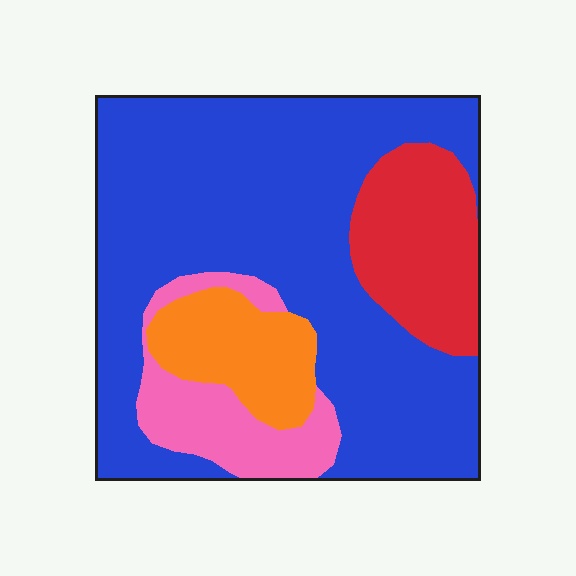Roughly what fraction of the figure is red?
Red takes up less than a quarter of the figure.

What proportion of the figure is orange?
Orange covers 11% of the figure.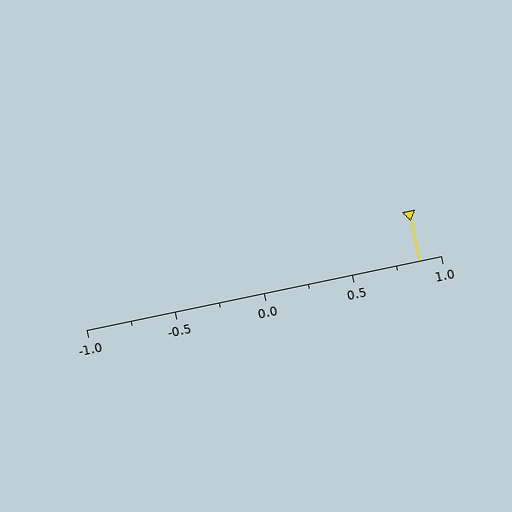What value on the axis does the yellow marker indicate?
The marker indicates approximately 0.88.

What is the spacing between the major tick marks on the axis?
The major ticks are spaced 0.5 apart.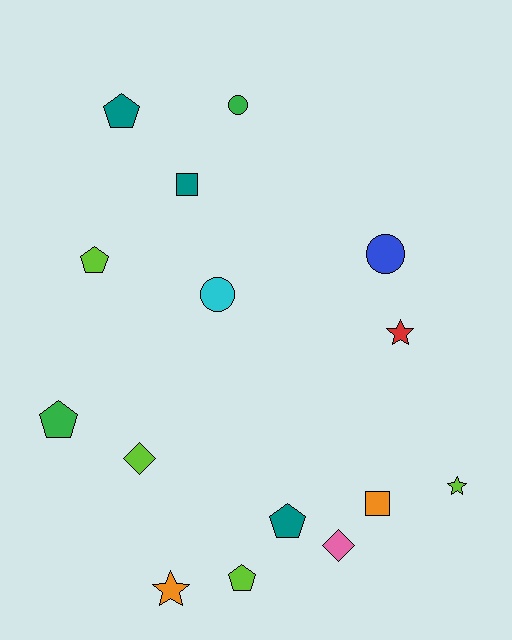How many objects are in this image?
There are 15 objects.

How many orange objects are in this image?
There are 2 orange objects.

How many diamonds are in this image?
There are 2 diamonds.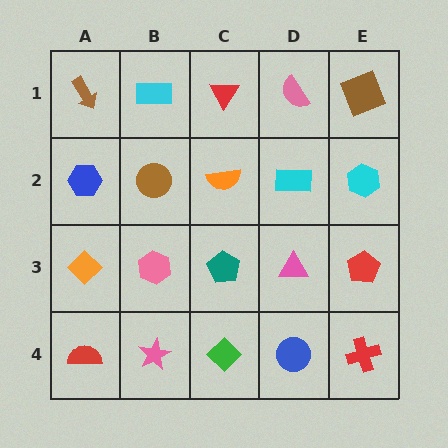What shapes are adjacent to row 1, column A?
A blue hexagon (row 2, column A), a cyan rectangle (row 1, column B).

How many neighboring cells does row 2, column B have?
4.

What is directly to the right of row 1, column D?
A brown square.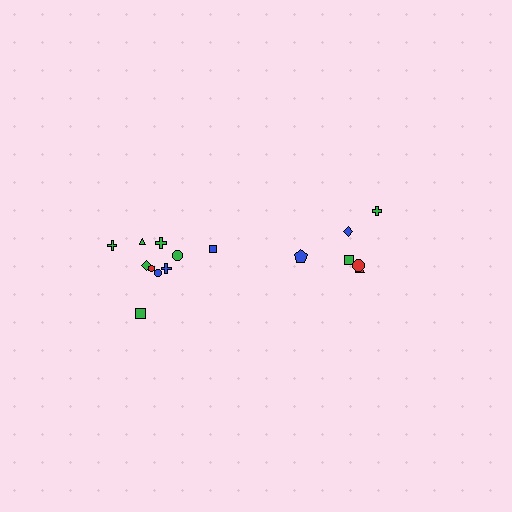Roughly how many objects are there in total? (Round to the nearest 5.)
Roughly 15 objects in total.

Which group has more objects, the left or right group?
The left group.